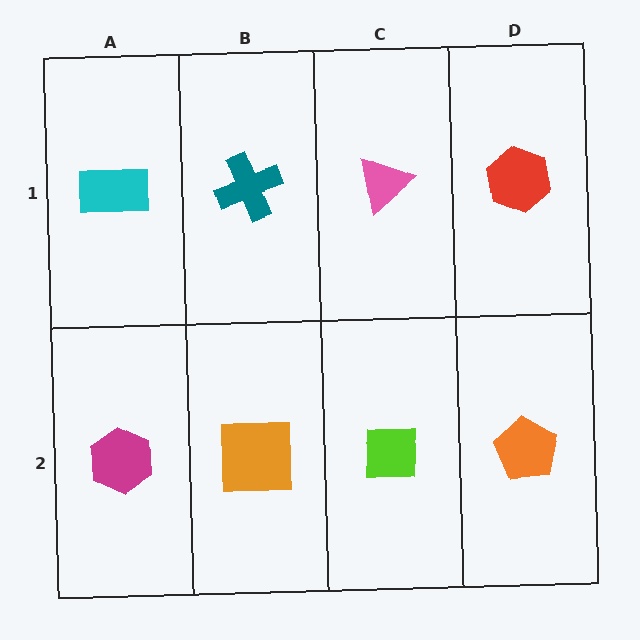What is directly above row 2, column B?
A teal cross.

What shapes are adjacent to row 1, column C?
A lime square (row 2, column C), a teal cross (row 1, column B), a red hexagon (row 1, column D).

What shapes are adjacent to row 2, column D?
A red hexagon (row 1, column D), a lime square (row 2, column C).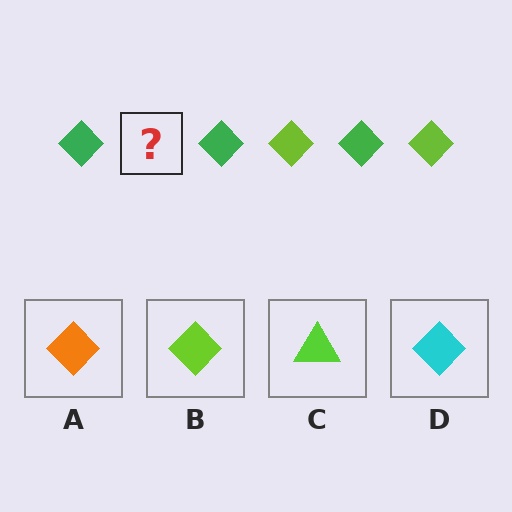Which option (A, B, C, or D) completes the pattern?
B.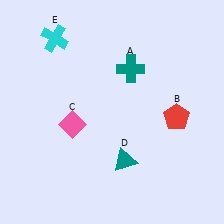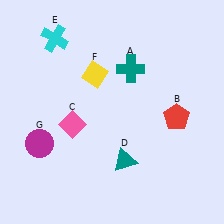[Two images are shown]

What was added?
A yellow diamond (F), a magenta circle (G) were added in Image 2.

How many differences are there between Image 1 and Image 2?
There are 2 differences between the two images.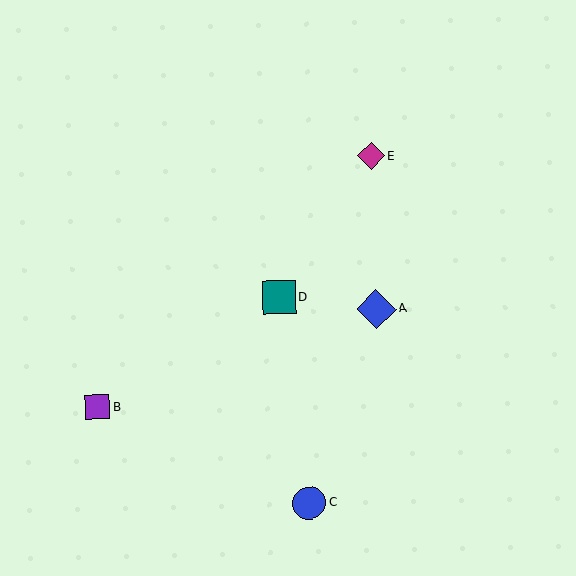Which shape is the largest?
The blue diamond (labeled A) is the largest.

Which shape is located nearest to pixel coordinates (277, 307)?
The teal square (labeled D) at (279, 298) is nearest to that location.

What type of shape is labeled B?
Shape B is a purple square.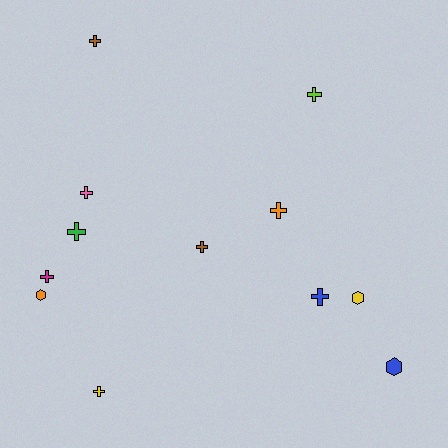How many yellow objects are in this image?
There are 2 yellow objects.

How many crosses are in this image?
There are 9 crosses.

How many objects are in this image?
There are 12 objects.